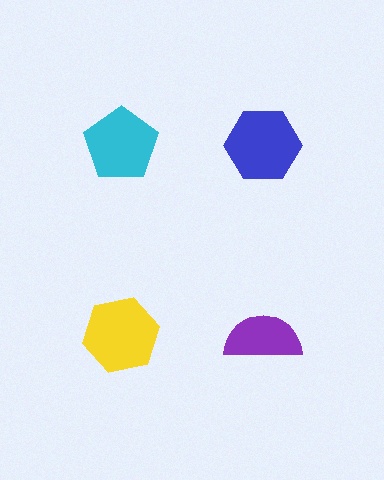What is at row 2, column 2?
A purple semicircle.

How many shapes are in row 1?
2 shapes.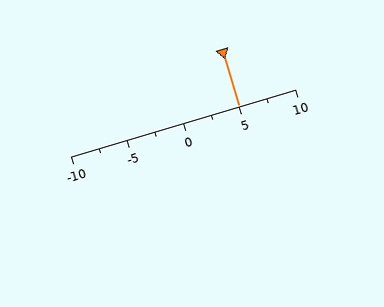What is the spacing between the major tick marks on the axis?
The major ticks are spaced 5 apart.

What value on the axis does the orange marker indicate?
The marker indicates approximately 5.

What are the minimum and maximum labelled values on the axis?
The axis runs from -10 to 10.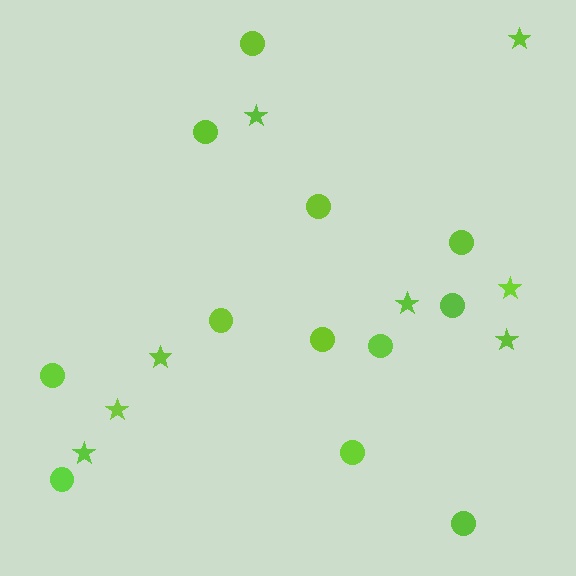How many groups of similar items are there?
There are 2 groups: one group of circles (12) and one group of stars (8).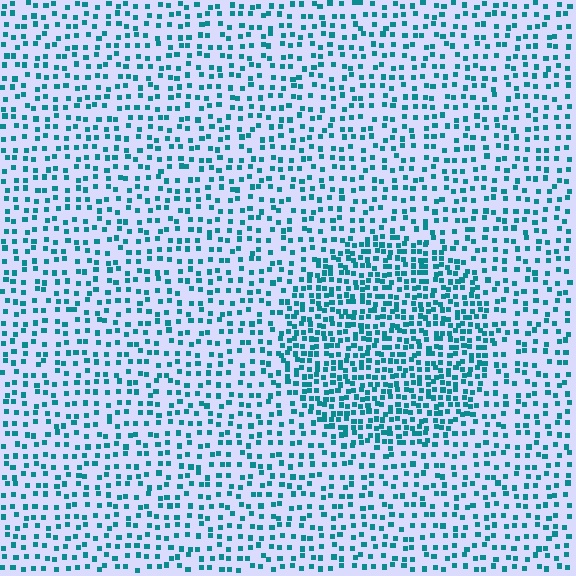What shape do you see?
I see a circle.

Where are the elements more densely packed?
The elements are more densely packed inside the circle boundary.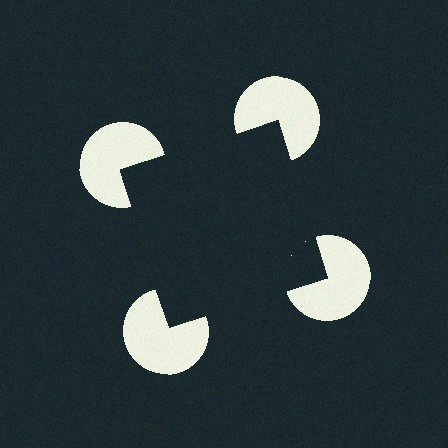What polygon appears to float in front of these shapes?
An illusory square — its edges are inferred from the aligned wedge cuts in the pac-man discs, not physically drawn.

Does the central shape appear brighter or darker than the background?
It typically appears slightly darker than the background, even though no actual brightness change is drawn.